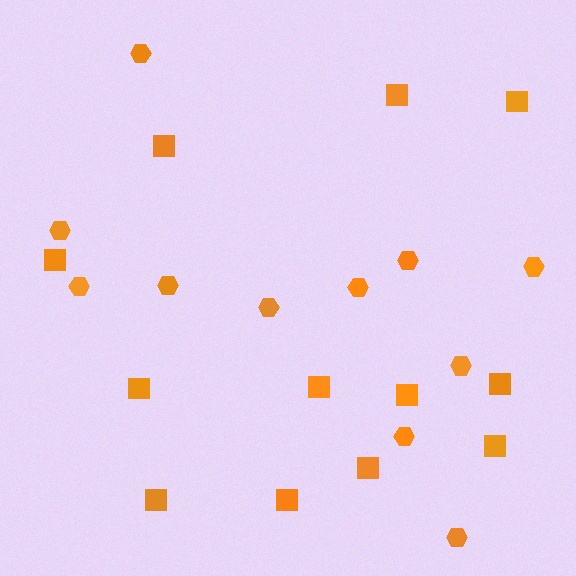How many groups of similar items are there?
There are 2 groups: one group of squares (12) and one group of hexagons (11).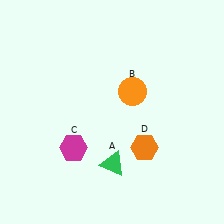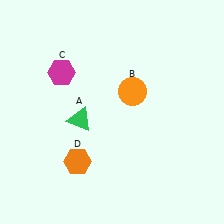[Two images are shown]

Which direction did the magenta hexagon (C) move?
The magenta hexagon (C) moved up.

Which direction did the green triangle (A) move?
The green triangle (A) moved up.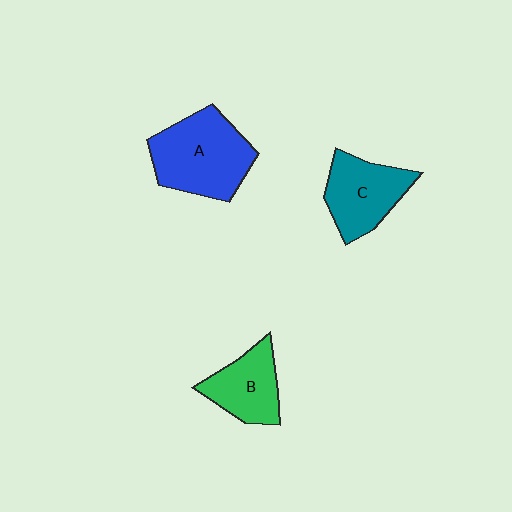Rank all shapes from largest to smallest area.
From largest to smallest: A (blue), C (teal), B (green).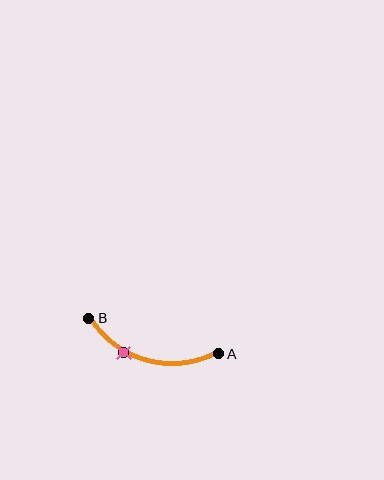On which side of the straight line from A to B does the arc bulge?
The arc bulges below the straight line connecting A and B.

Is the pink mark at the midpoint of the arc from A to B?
No. The pink mark lies on the arc but is closer to endpoint B. The arc midpoint would be at the point on the curve equidistant along the arc from both A and B.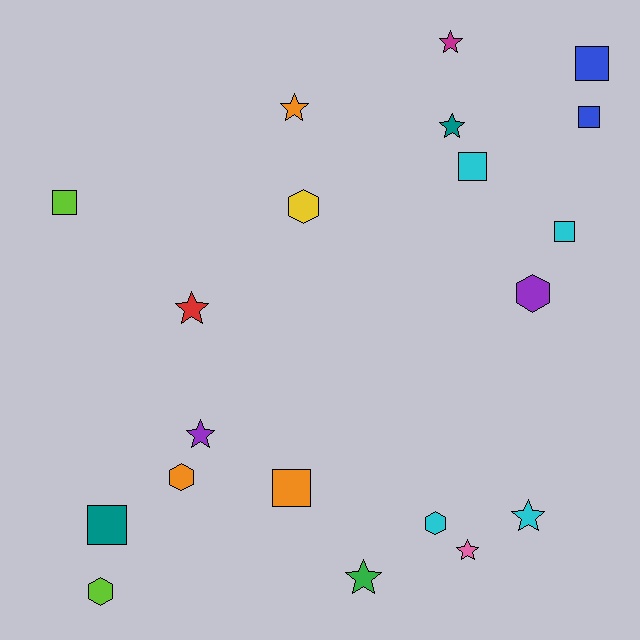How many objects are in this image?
There are 20 objects.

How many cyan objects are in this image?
There are 4 cyan objects.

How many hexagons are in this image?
There are 5 hexagons.